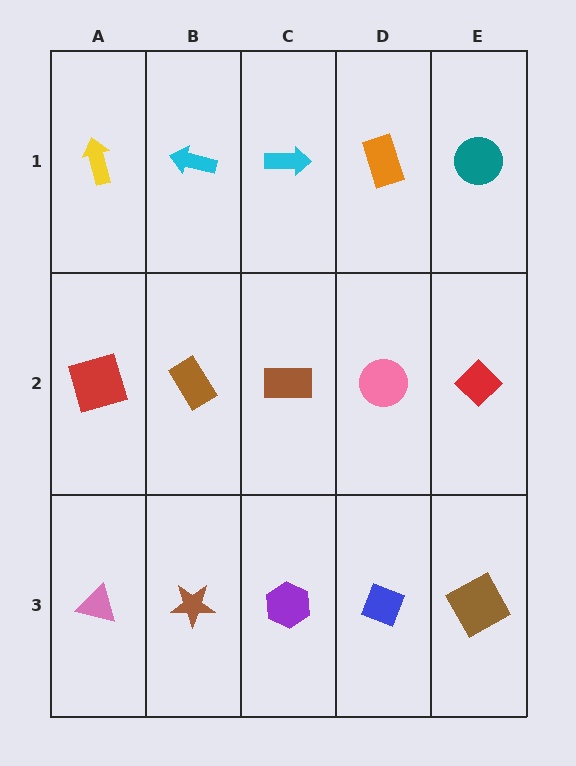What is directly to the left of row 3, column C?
A brown star.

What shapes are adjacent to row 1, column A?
A red square (row 2, column A), a cyan arrow (row 1, column B).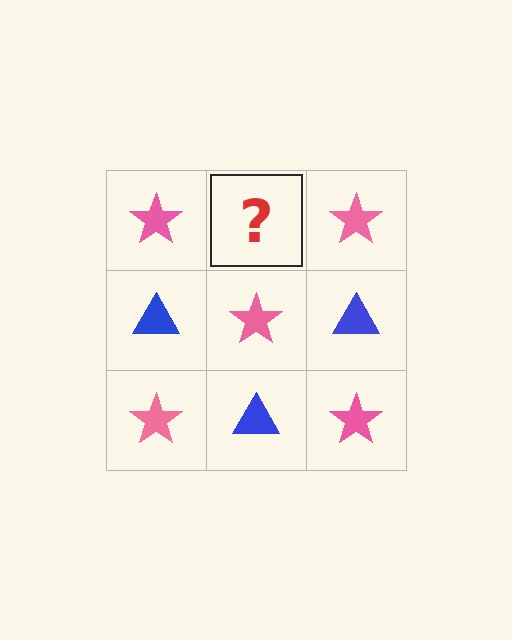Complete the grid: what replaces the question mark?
The question mark should be replaced with a blue triangle.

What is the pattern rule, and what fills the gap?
The rule is that it alternates pink star and blue triangle in a checkerboard pattern. The gap should be filled with a blue triangle.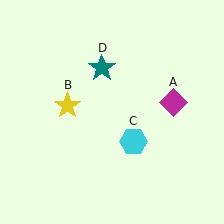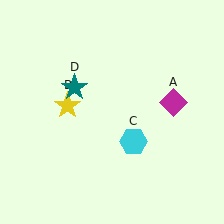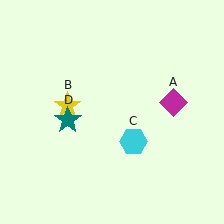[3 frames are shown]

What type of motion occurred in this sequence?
The teal star (object D) rotated counterclockwise around the center of the scene.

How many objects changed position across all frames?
1 object changed position: teal star (object D).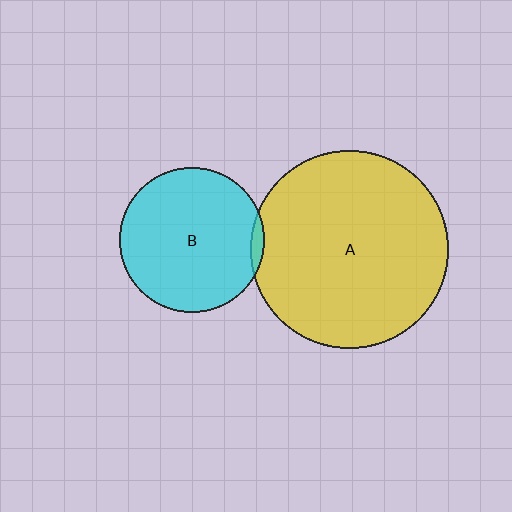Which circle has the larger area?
Circle A (yellow).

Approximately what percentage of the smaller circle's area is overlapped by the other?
Approximately 5%.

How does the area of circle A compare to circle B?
Approximately 1.9 times.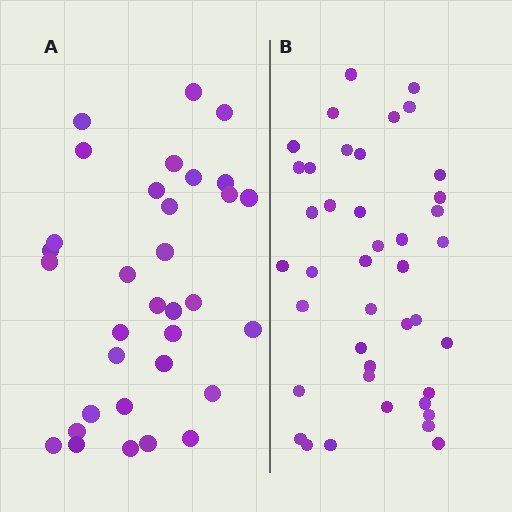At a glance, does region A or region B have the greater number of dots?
Region B (the right region) has more dots.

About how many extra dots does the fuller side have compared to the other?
Region B has roughly 8 or so more dots than region A.